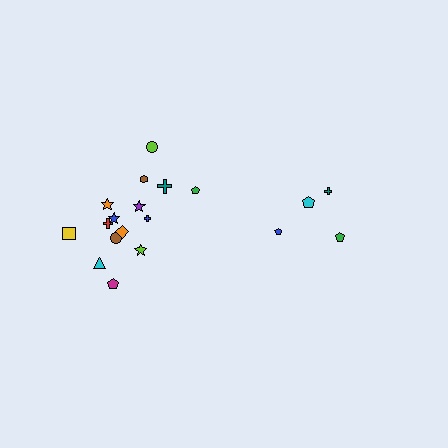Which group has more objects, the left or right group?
The left group.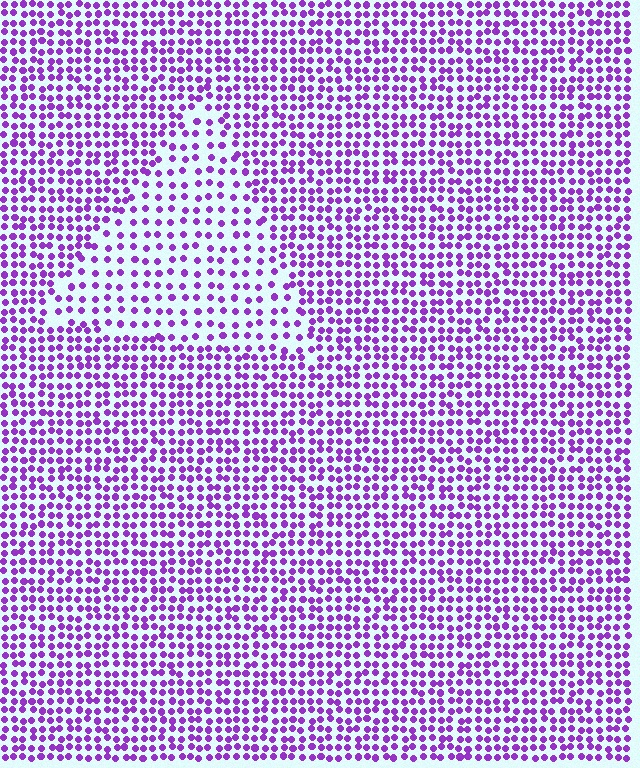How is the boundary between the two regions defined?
The boundary is defined by a change in element density (approximately 1.9x ratio). All elements are the same color, size, and shape.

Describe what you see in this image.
The image contains small purple elements arranged at two different densities. A triangle-shaped region is visible where the elements are less densely packed than the surrounding area.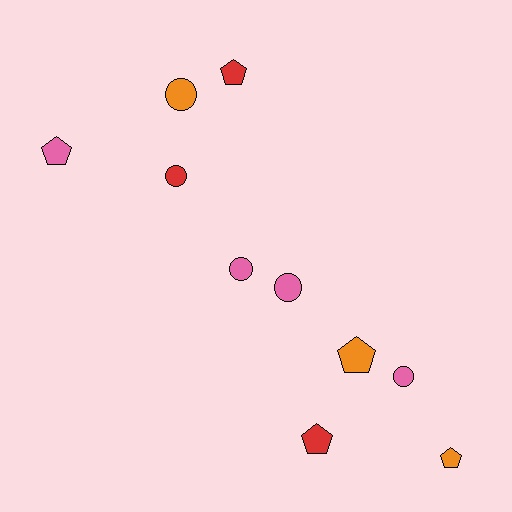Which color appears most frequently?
Pink, with 4 objects.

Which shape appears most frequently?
Pentagon, with 5 objects.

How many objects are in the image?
There are 10 objects.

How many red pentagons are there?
There are 2 red pentagons.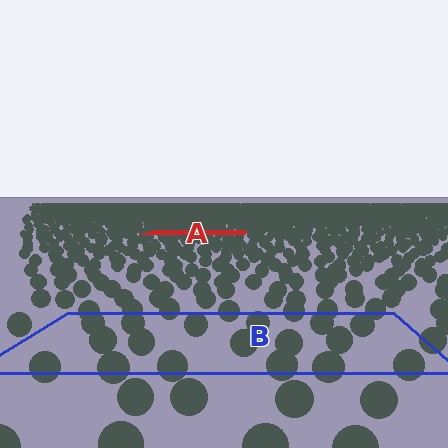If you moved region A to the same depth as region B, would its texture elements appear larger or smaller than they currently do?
They would appear larger. At a closer depth, the same texture elements are projected at a bigger on-screen size.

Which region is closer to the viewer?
Region B is closer. The texture elements there are larger and more spread out.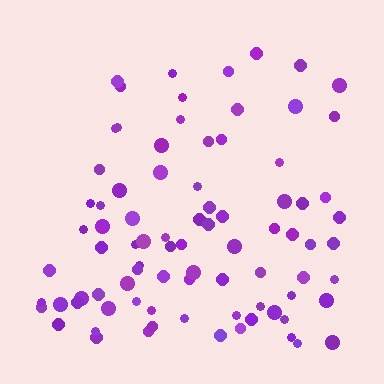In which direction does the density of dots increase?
From top to bottom, with the bottom side densest.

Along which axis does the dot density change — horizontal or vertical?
Vertical.